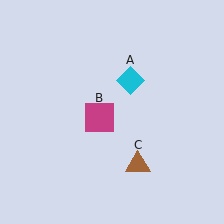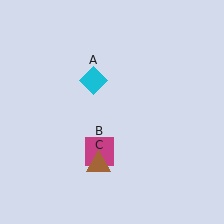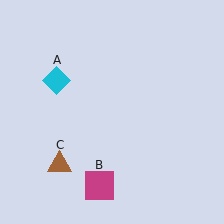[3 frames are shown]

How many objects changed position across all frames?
3 objects changed position: cyan diamond (object A), magenta square (object B), brown triangle (object C).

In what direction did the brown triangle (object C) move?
The brown triangle (object C) moved left.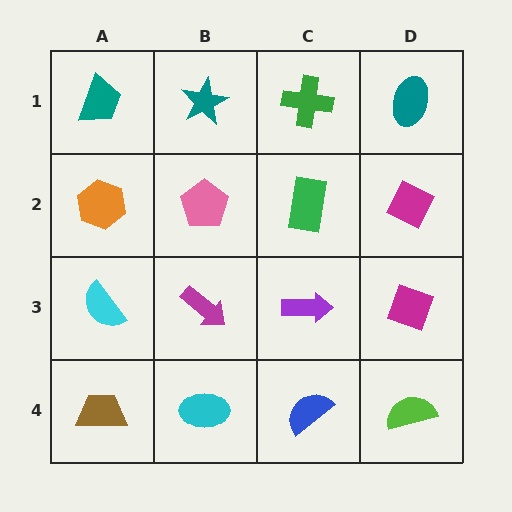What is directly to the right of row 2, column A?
A pink pentagon.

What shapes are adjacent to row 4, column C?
A purple arrow (row 3, column C), a cyan ellipse (row 4, column B), a lime semicircle (row 4, column D).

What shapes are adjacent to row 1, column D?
A magenta diamond (row 2, column D), a green cross (row 1, column C).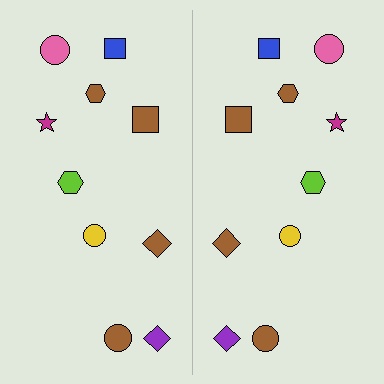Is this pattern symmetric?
Yes, this pattern has bilateral (reflection) symmetry.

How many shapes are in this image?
There are 20 shapes in this image.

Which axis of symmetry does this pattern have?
The pattern has a vertical axis of symmetry running through the center of the image.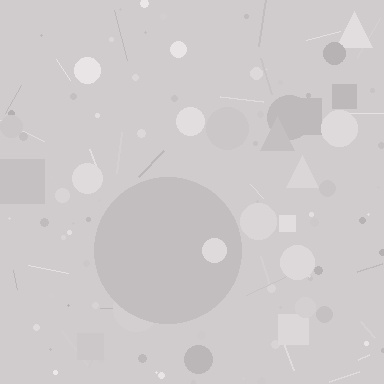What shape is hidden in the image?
A circle is hidden in the image.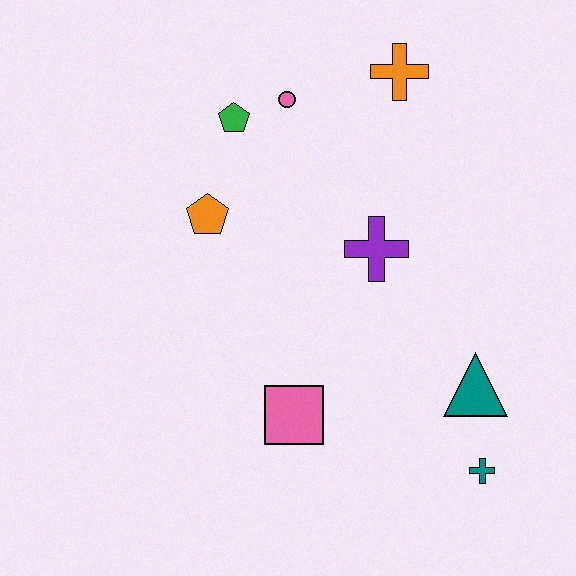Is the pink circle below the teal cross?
No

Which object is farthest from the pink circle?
The teal cross is farthest from the pink circle.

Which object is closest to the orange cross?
The pink circle is closest to the orange cross.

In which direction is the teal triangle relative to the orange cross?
The teal triangle is below the orange cross.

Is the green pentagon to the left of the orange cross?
Yes